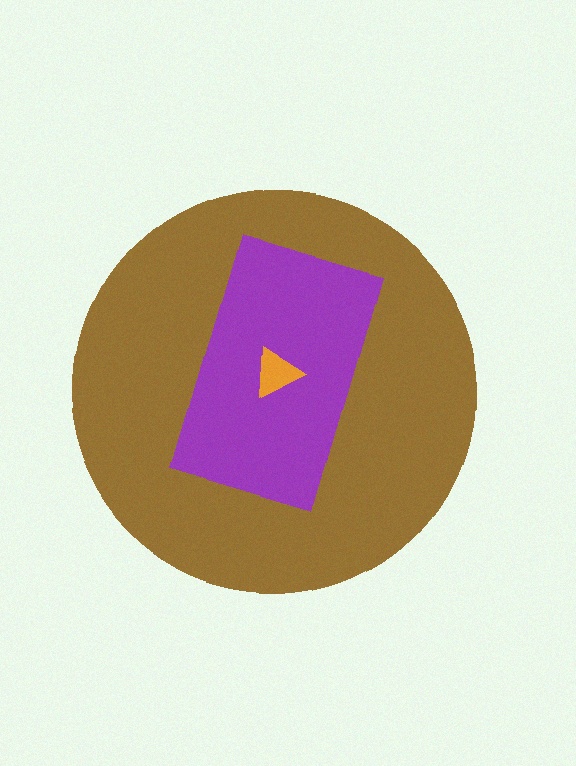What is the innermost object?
The orange triangle.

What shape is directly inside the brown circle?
The purple rectangle.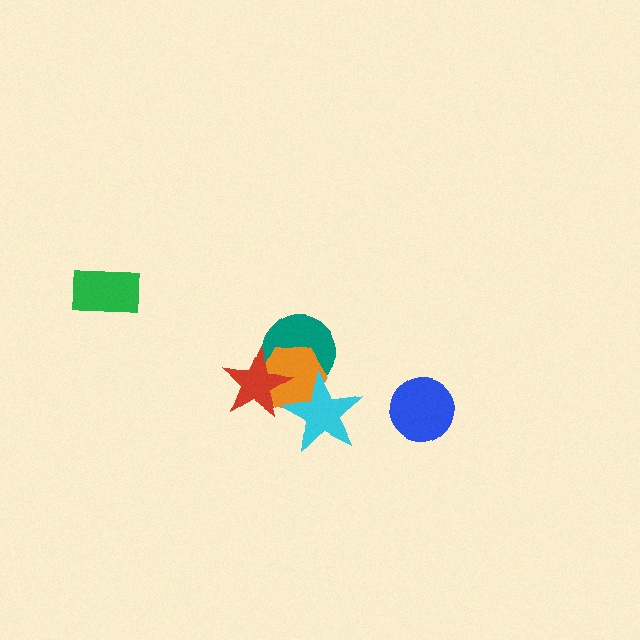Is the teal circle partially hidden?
Yes, it is partially covered by another shape.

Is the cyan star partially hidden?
No, no other shape covers it.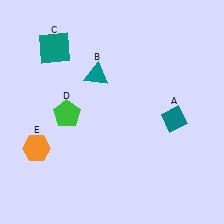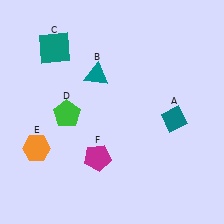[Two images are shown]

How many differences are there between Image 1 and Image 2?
There is 1 difference between the two images.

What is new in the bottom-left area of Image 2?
A magenta pentagon (F) was added in the bottom-left area of Image 2.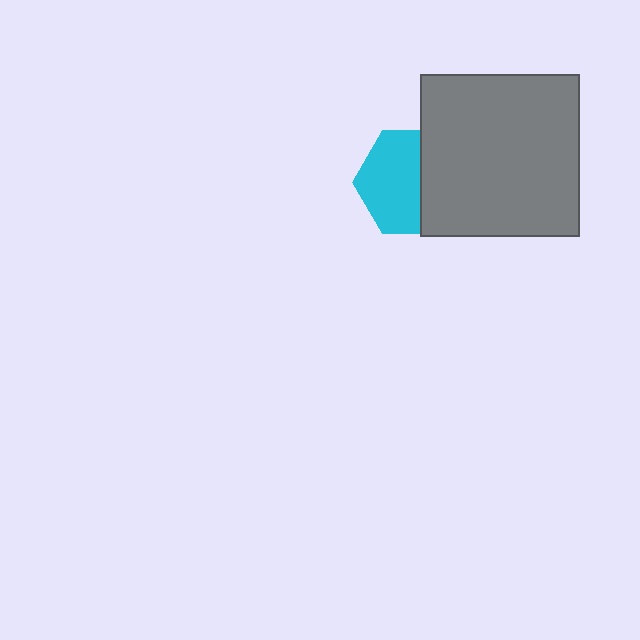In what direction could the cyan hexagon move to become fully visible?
The cyan hexagon could move left. That would shift it out from behind the gray rectangle entirely.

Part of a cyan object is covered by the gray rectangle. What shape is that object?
It is a hexagon.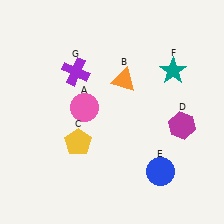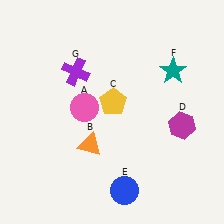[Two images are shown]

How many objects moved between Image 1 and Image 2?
3 objects moved between the two images.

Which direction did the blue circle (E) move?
The blue circle (E) moved left.